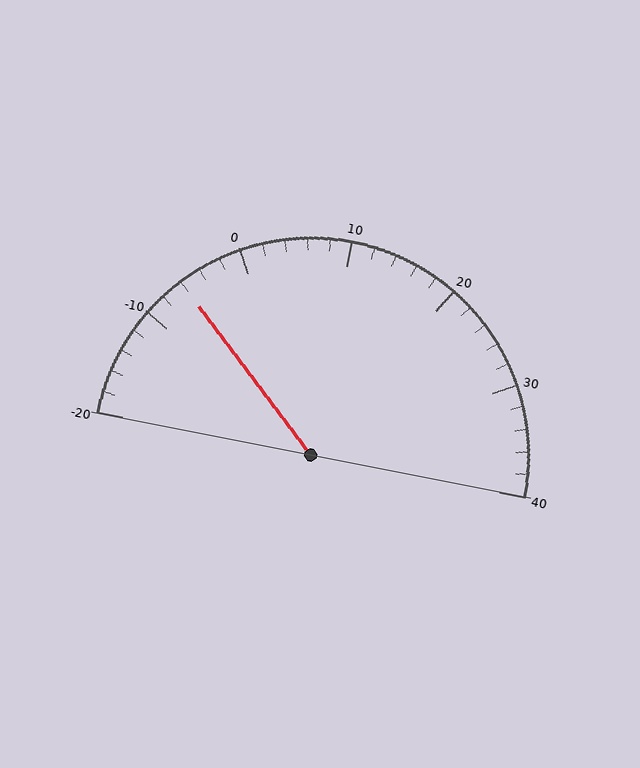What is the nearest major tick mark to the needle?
The nearest major tick mark is -10.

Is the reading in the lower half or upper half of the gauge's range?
The reading is in the lower half of the range (-20 to 40).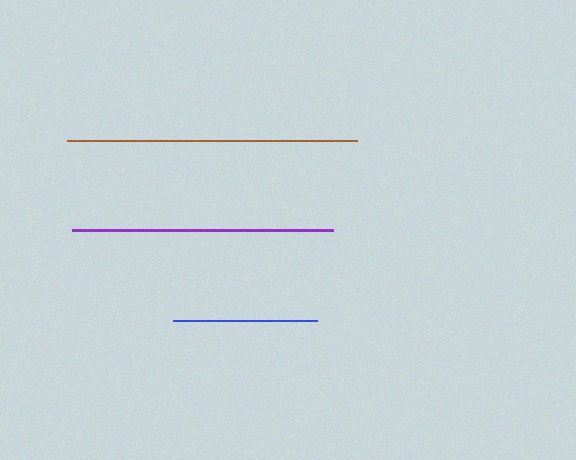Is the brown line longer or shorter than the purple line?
The brown line is longer than the purple line.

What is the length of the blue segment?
The blue segment is approximately 144 pixels long.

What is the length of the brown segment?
The brown segment is approximately 290 pixels long.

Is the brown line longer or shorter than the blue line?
The brown line is longer than the blue line.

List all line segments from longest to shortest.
From longest to shortest: brown, purple, blue.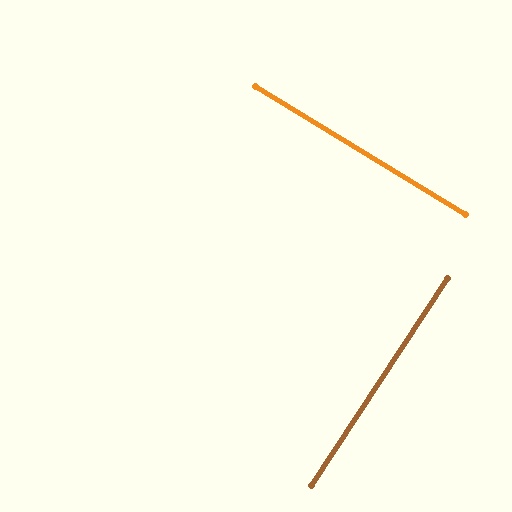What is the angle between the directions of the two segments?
Approximately 88 degrees.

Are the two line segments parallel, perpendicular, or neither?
Perpendicular — they meet at approximately 88°.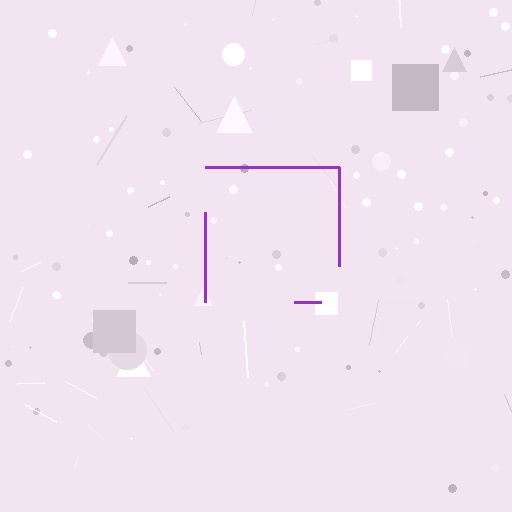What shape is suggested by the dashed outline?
The dashed outline suggests a square.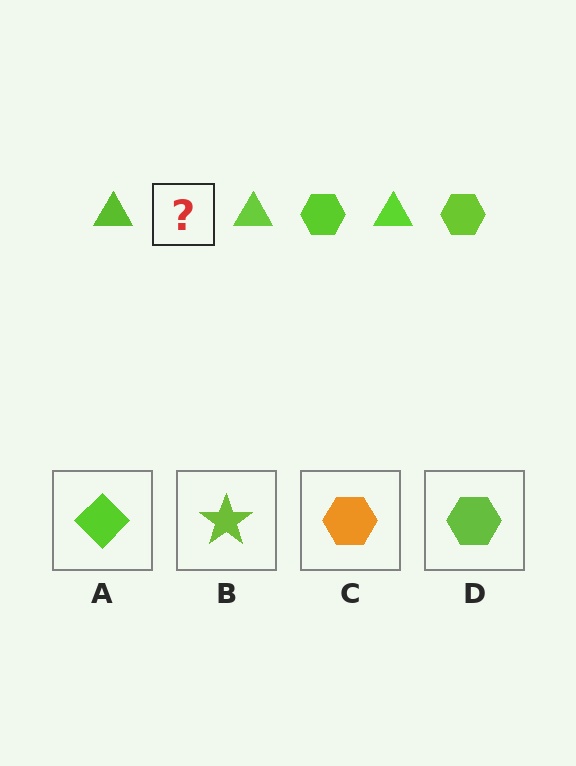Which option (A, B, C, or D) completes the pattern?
D.